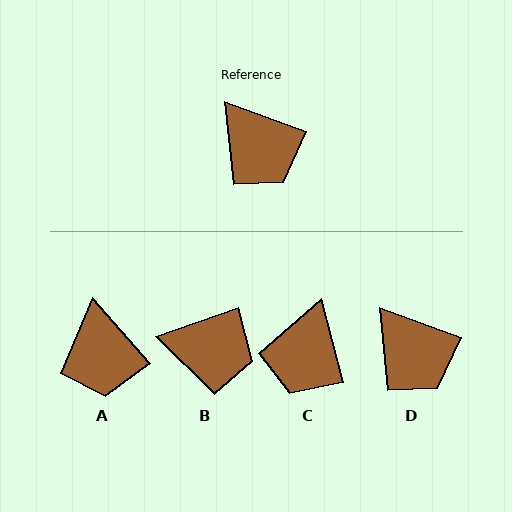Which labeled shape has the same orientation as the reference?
D.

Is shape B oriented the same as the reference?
No, it is off by about 40 degrees.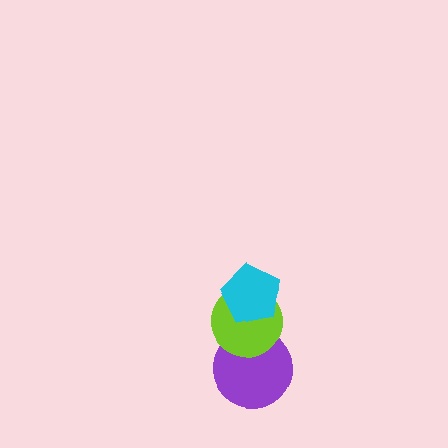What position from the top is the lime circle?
The lime circle is 2nd from the top.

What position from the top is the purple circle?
The purple circle is 3rd from the top.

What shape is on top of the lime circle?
The cyan pentagon is on top of the lime circle.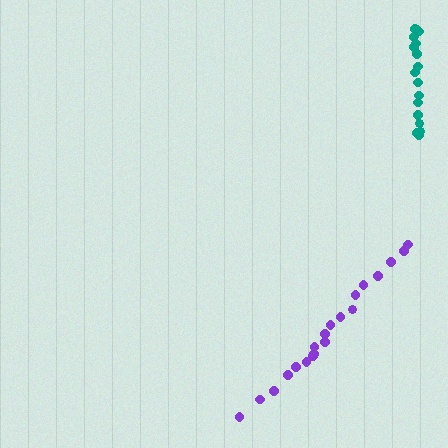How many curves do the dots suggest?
There are 2 distinct paths.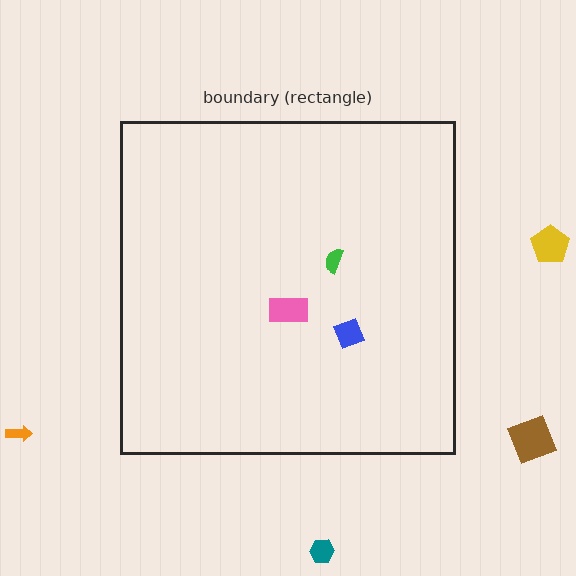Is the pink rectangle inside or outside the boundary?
Inside.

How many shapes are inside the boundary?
3 inside, 4 outside.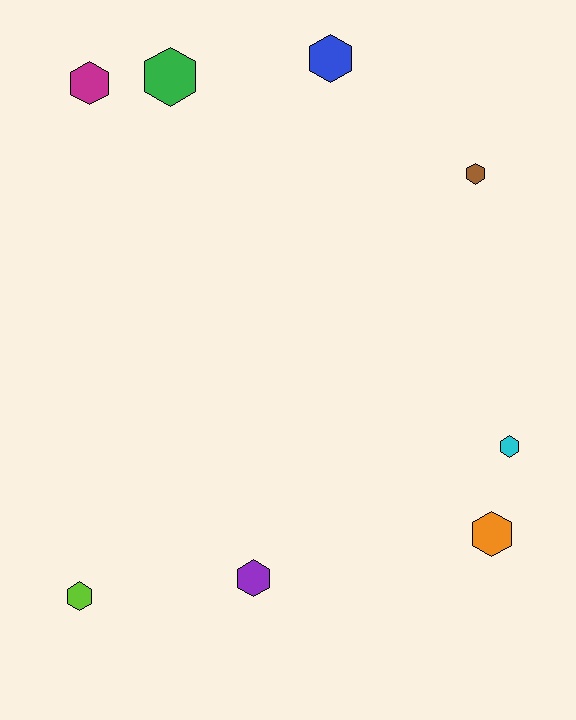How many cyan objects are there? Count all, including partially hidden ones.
There is 1 cyan object.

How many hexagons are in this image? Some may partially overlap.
There are 8 hexagons.